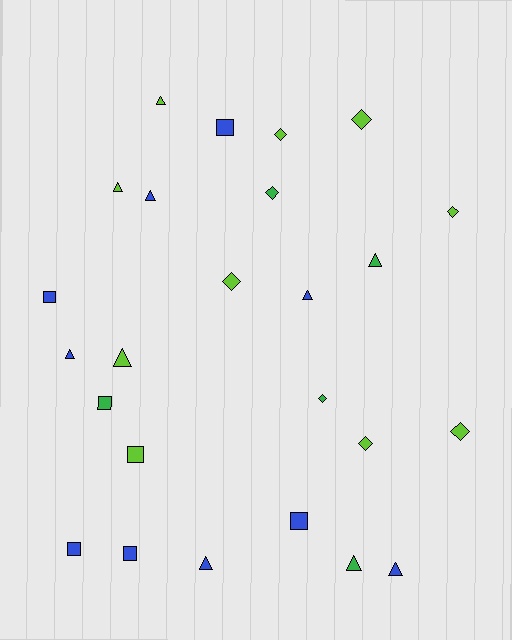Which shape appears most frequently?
Triangle, with 10 objects.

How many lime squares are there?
There is 1 lime square.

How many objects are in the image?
There are 25 objects.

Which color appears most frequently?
Blue, with 10 objects.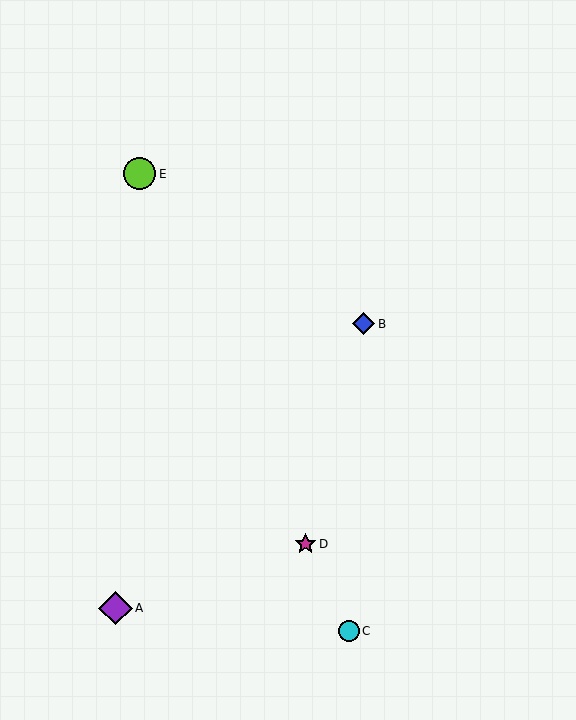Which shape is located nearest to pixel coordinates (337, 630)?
The cyan circle (labeled C) at (349, 631) is nearest to that location.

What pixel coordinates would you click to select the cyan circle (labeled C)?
Click at (349, 631) to select the cyan circle C.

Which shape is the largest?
The purple diamond (labeled A) is the largest.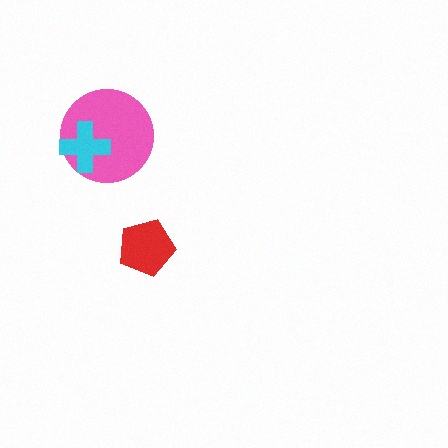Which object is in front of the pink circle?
The cyan cross is in front of the pink circle.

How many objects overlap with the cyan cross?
1 object overlaps with the cyan cross.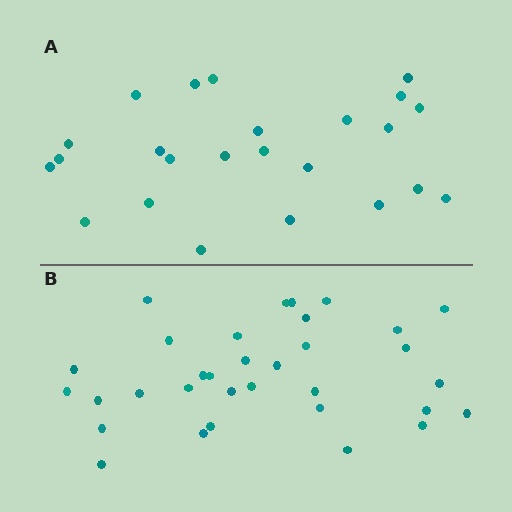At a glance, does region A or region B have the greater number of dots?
Region B (the bottom region) has more dots.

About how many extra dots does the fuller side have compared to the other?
Region B has roughly 8 or so more dots than region A.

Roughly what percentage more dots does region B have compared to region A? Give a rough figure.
About 40% more.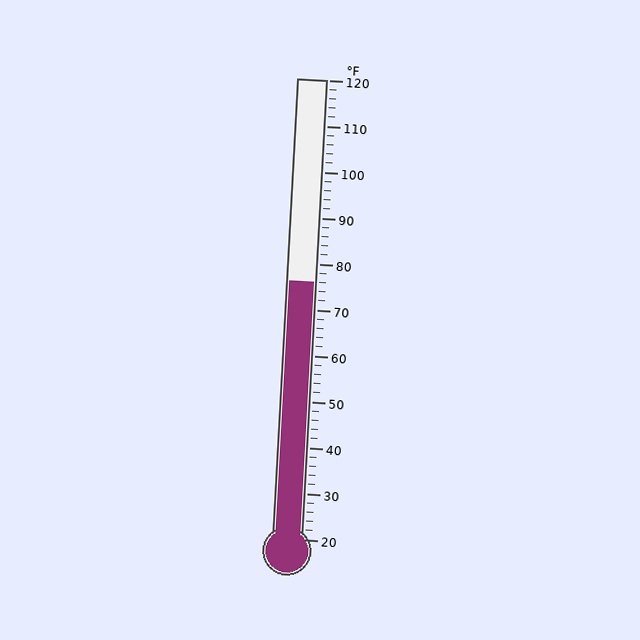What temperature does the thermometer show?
The thermometer shows approximately 76°F.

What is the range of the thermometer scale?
The thermometer scale ranges from 20°F to 120°F.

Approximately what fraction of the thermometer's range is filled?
The thermometer is filled to approximately 55% of its range.